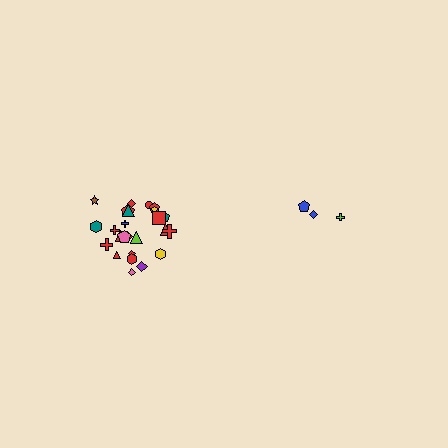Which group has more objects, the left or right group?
The left group.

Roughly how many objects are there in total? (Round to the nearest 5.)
Roughly 30 objects in total.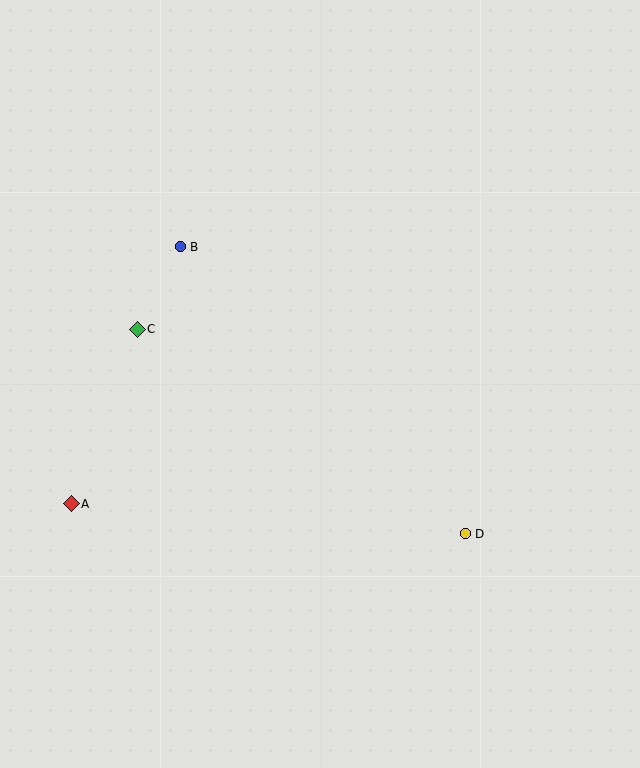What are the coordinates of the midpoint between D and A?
The midpoint between D and A is at (268, 519).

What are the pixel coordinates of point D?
Point D is at (465, 534).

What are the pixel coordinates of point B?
Point B is at (180, 247).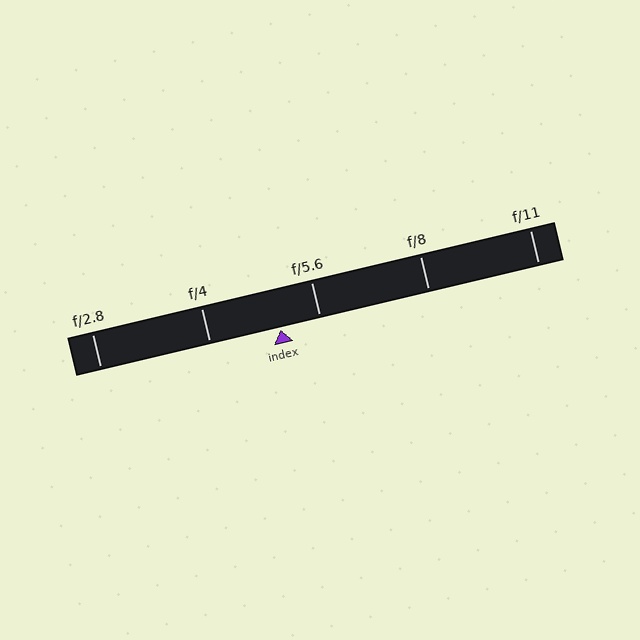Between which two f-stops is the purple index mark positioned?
The index mark is between f/4 and f/5.6.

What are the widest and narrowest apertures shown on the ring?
The widest aperture shown is f/2.8 and the narrowest is f/11.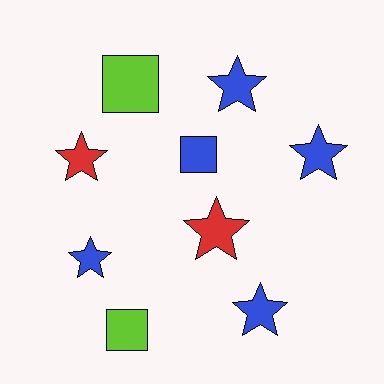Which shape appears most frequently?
Star, with 6 objects.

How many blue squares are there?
There is 1 blue square.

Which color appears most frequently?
Blue, with 5 objects.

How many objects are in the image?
There are 9 objects.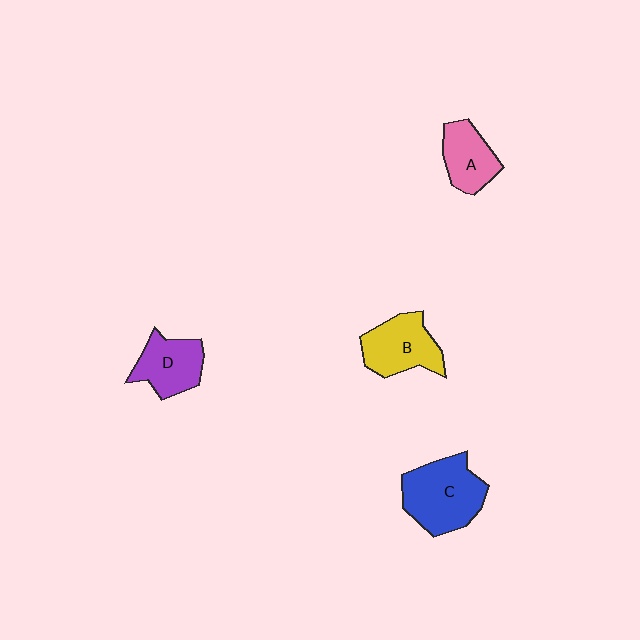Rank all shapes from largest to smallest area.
From largest to smallest: C (blue), B (yellow), D (purple), A (pink).